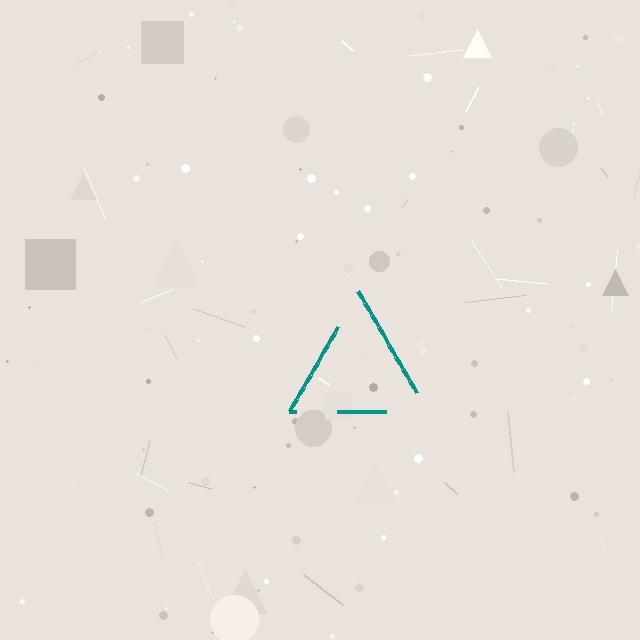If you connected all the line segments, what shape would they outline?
They would outline a triangle.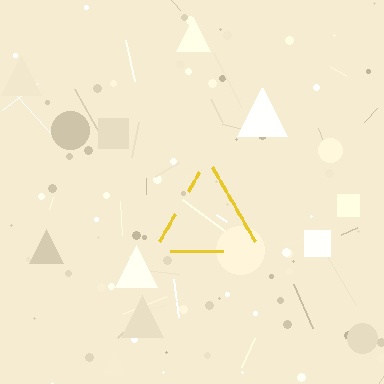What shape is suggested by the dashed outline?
The dashed outline suggests a triangle.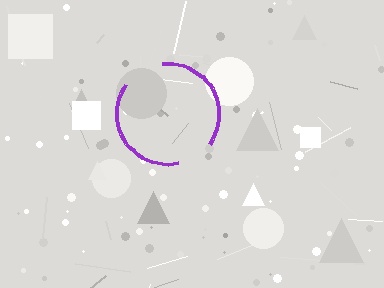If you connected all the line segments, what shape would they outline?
They would outline a circle.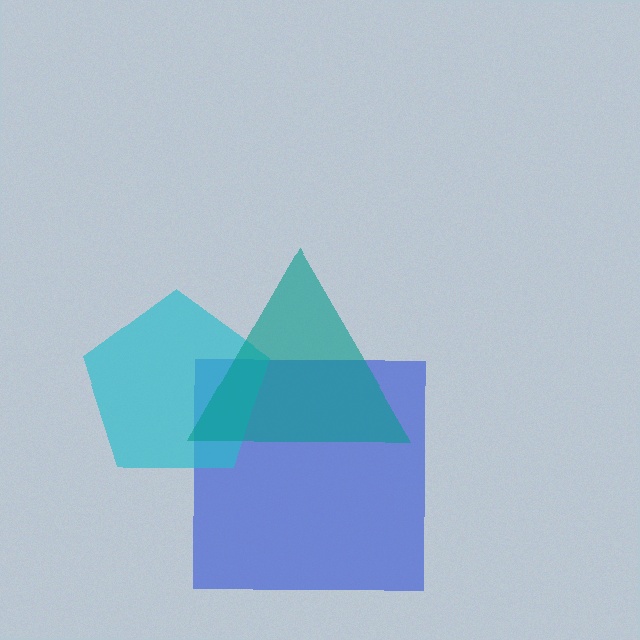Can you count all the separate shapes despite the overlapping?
Yes, there are 3 separate shapes.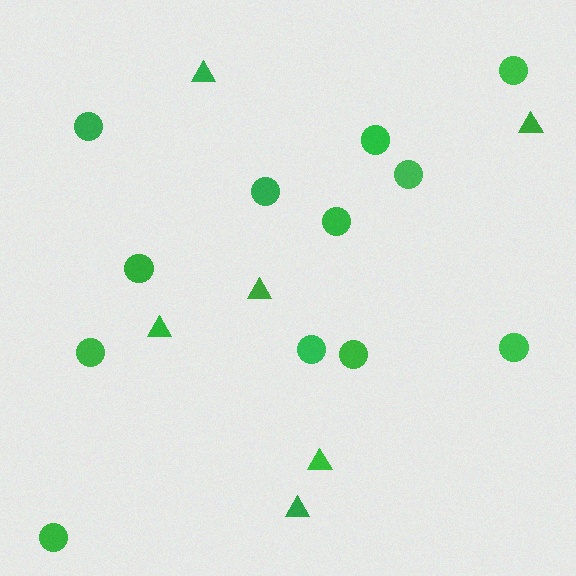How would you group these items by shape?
There are 2 groups: one group of triangles (6) and one group of circles (12).